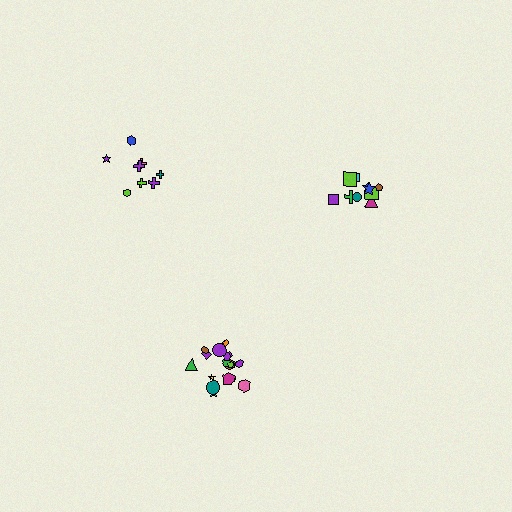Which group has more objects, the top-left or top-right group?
The top-right group.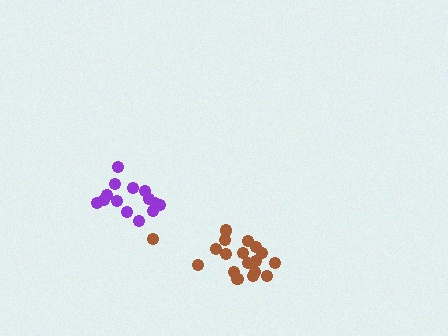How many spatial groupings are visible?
There are 2 spatial groupings.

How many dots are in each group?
Group 1: 14 dots, Group 2: 18 dots (32 total).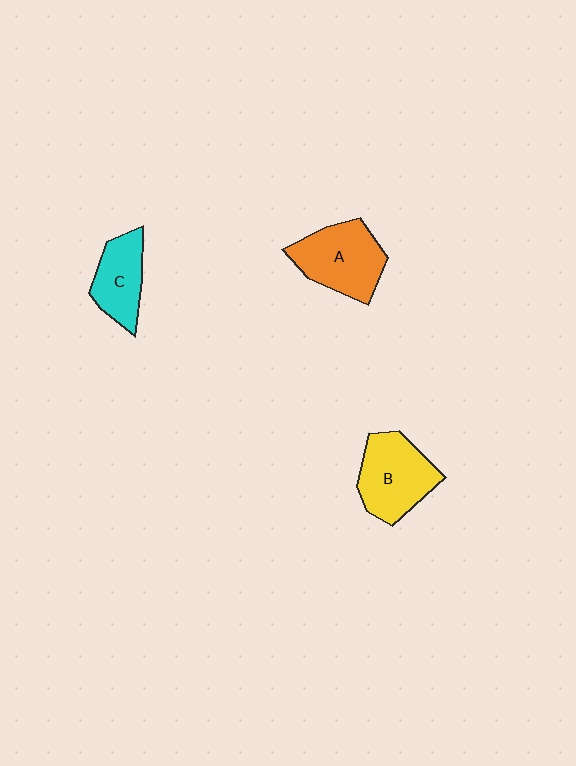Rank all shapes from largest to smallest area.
From largest to smallest: A (orange), B (yellow), C (cyan).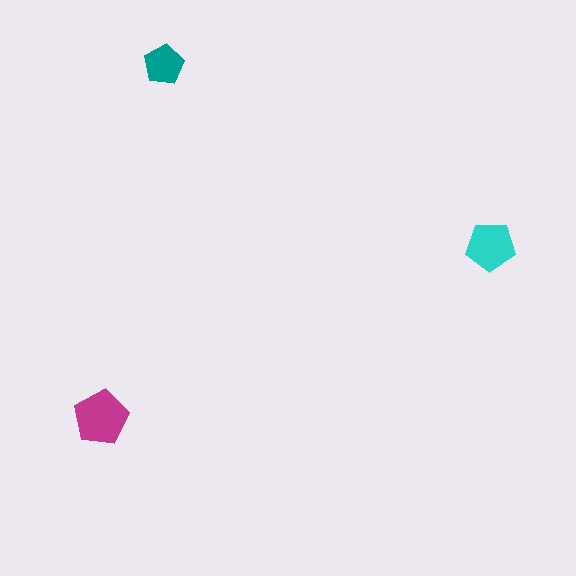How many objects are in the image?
There are 3 objects in the image.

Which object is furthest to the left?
The magenta pentagon is leftmost.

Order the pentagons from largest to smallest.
the magenta one, the cyan one, the teal one.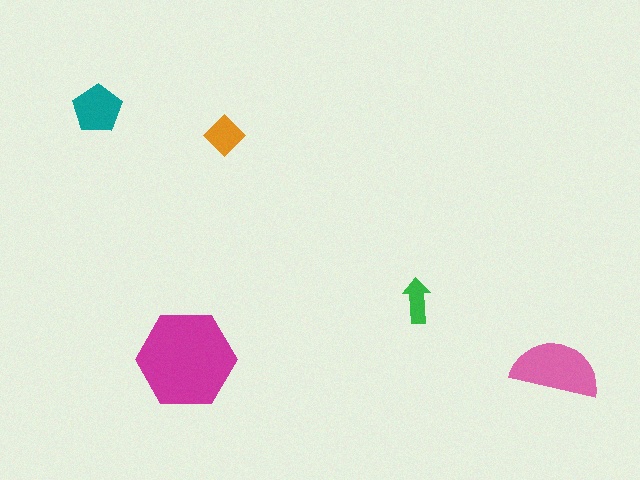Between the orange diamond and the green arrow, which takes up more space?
The orange diamond.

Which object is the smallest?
The green arrow.